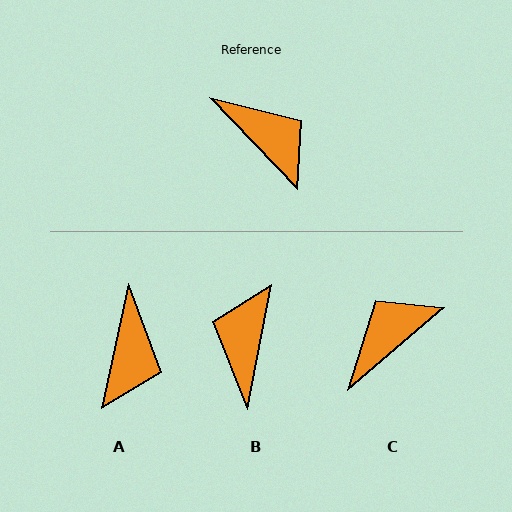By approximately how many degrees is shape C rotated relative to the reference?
Approximately 87 degrees counter-clockwise.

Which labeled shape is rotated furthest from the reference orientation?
B, about 126 degrees away.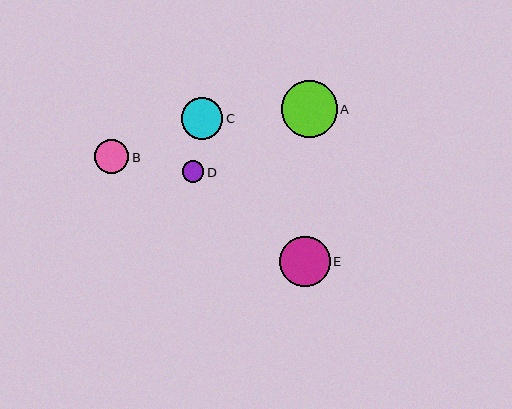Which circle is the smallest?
Circle D is the smallest with a size of approximately 22 pixels.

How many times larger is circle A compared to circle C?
Circle A is approximately 1.4 times the size of circle C.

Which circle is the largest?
Circle A is the largest with a size of approximately 56 pixels.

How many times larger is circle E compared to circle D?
Circle E is approximately 2.3 times the size of circle D.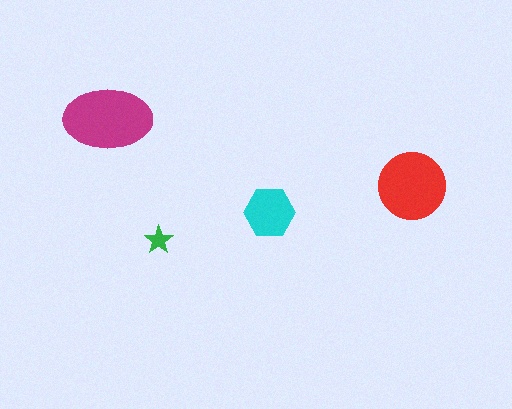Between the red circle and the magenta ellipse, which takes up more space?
The magenta ellipse.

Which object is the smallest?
The green star.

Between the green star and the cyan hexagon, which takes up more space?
The cyan hexagon.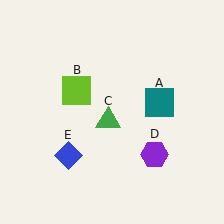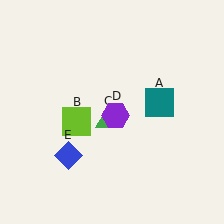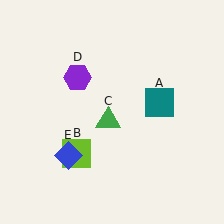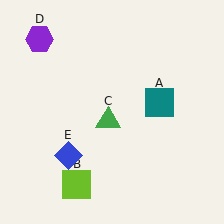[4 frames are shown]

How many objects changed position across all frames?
2 objects changed position: lime square (object B), purple hexagon (object D).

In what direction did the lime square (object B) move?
The lime square (object B) moved down.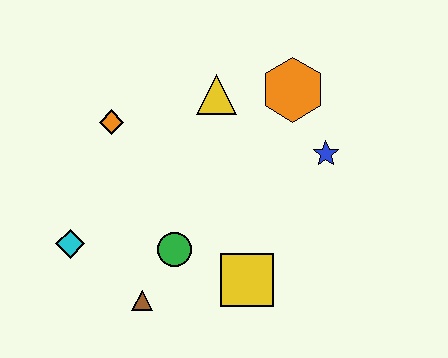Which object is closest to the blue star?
The orange hexagon is closest to the blue star.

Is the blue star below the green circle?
No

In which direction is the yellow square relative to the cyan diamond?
The yellow square is to the right of the cyan diamond.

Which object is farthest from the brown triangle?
The orange hexagon is farthest from the brown triangle.